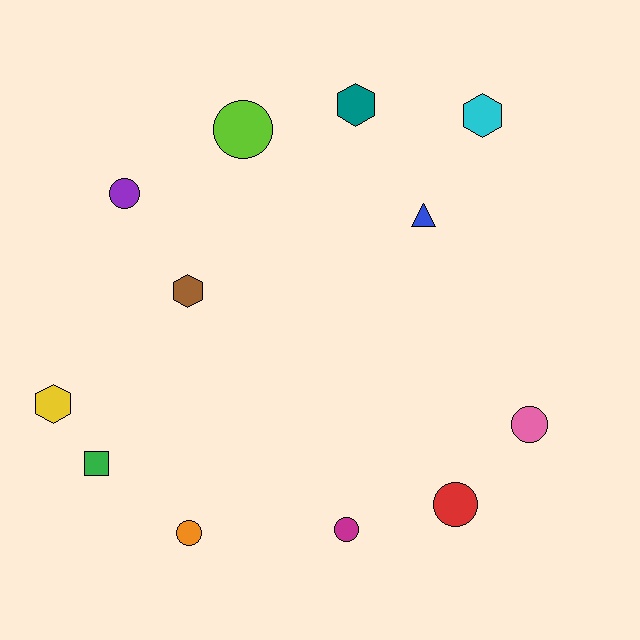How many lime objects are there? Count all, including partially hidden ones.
There is 1 lime object.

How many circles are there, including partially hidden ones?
There are 6 circles.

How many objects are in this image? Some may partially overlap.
There are 12 objects.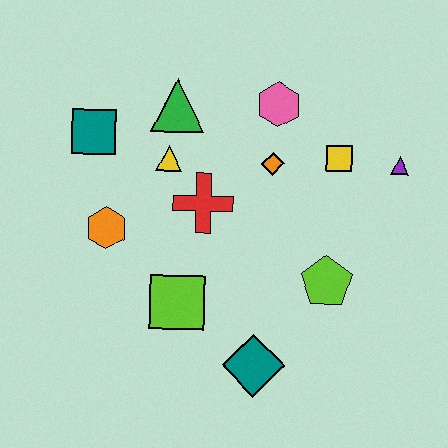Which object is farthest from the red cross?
The purple triangle is farthest from the red cross.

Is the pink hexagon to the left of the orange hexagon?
No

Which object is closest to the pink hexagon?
The orange diamond is closest to the pink hexagon.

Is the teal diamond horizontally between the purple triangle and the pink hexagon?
No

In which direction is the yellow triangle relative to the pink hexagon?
The yellow triangle is to the left of the pink hexagon.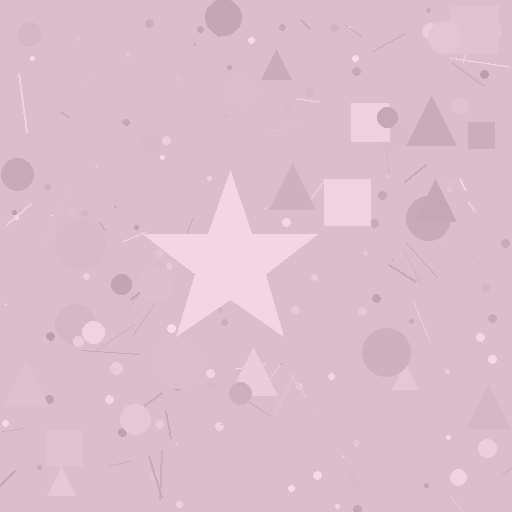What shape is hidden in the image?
A star is hidden in the image.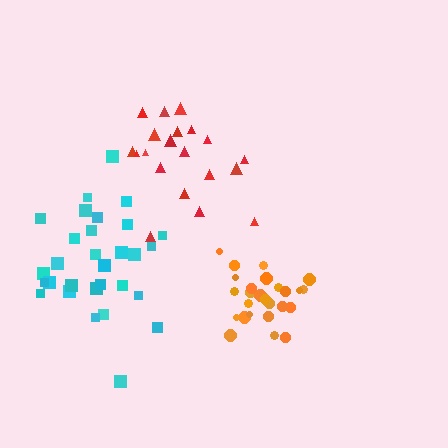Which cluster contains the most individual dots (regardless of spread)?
Cyan (30).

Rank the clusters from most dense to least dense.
orange, cyan, red.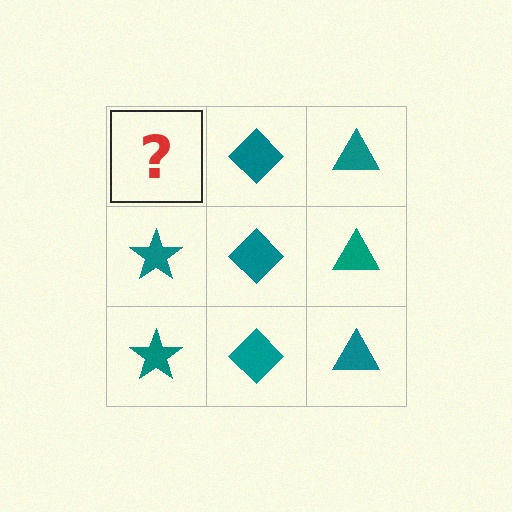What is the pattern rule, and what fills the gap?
The rule is that each column has a consistent shape. The gap should be filled with a teal star.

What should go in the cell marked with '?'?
The missing cell should contain a teal star.